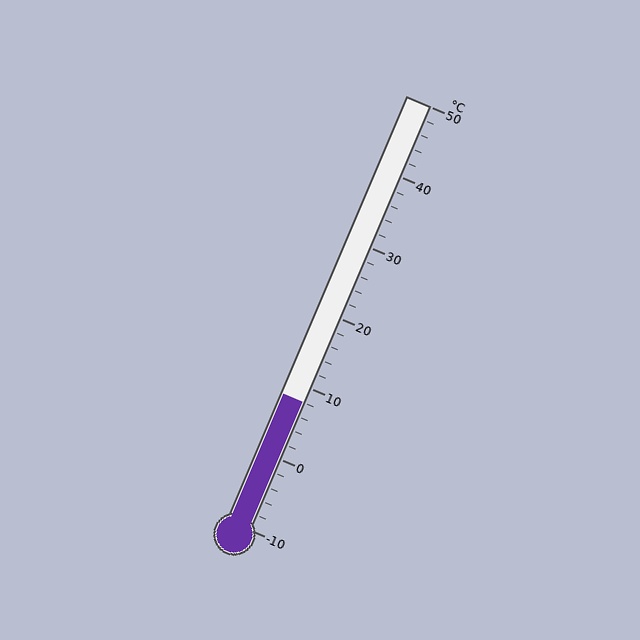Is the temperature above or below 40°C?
The temperature is below 40°C.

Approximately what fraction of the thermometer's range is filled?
The thermometer is filled to approximately 30% of its range.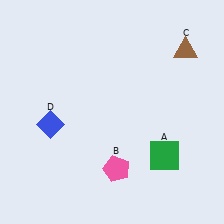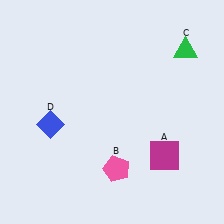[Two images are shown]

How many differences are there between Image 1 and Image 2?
There are 2 differences between the two images.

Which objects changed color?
A changed from green to magenta. C changed from brown to green.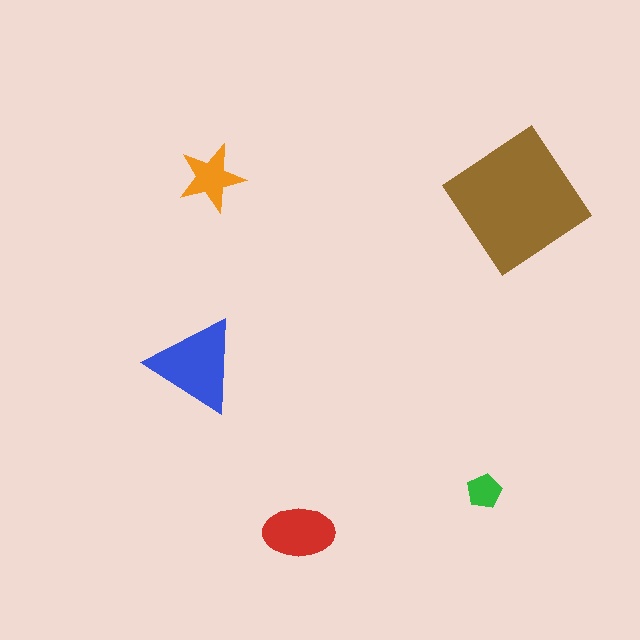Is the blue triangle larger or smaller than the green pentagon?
Larger.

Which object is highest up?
The orange star is topmost.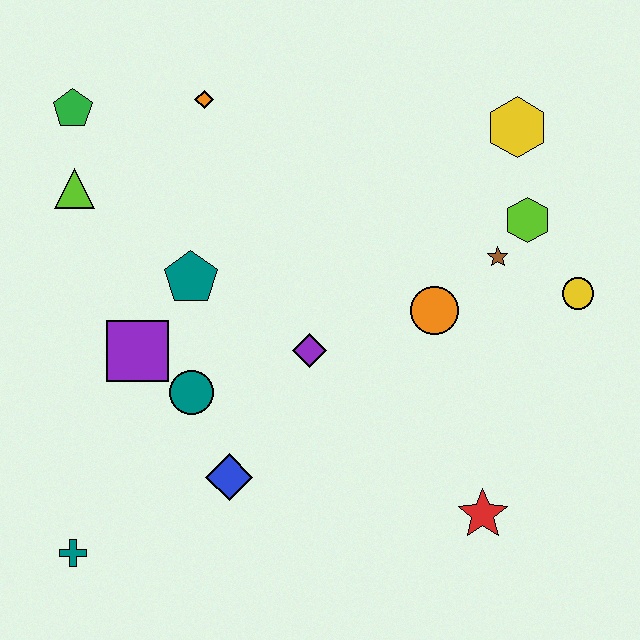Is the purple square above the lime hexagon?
No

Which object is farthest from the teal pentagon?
The yellow circle is farthest from the teal pentagon.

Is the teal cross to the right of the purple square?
No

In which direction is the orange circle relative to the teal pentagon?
The orange circle is to the right of the teal pentagon.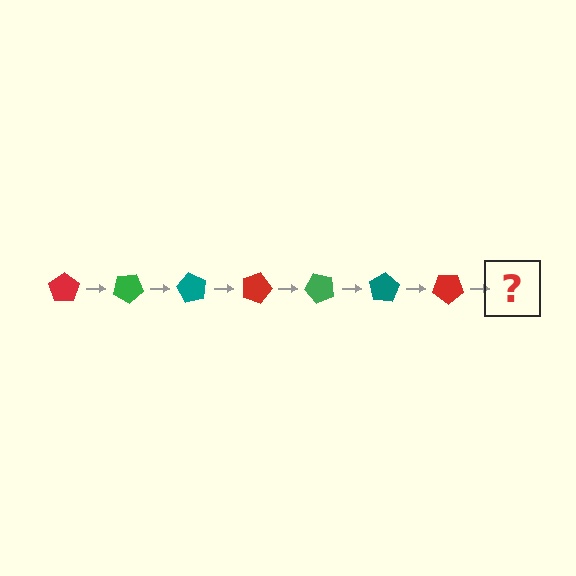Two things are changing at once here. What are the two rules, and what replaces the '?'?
The two rules are that it rotates 30 degrees each step and the color cycles through red, green, and teal. The '?' should be a green pentagon, rotated 210 degrees from the start.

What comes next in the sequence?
The next element should be a green pentagon, rotated 210 degrees from the start.